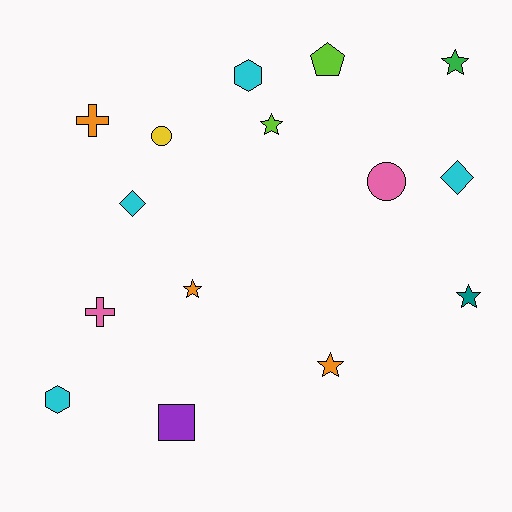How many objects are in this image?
There are 15 objects.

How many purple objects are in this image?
There is 1 purple object.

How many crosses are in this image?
There are 2 crosses.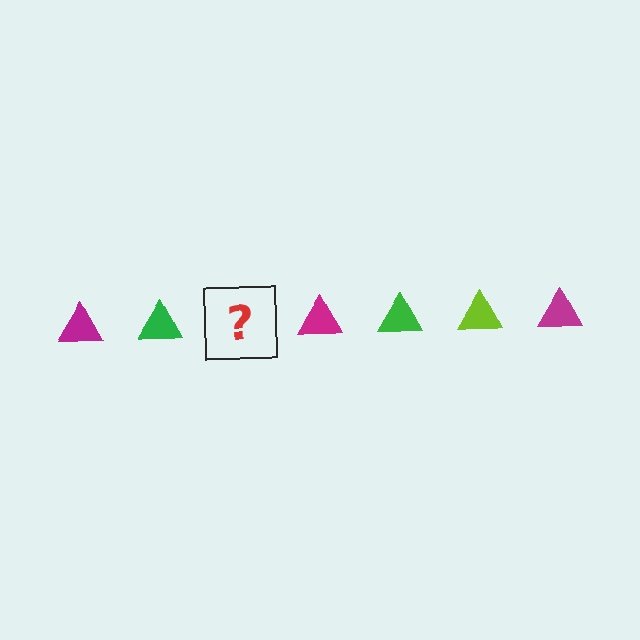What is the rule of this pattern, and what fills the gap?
The rule is that the pattern cycles through magenta, green, lime triangles. The gap should be filled with a lime triangle.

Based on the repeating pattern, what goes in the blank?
The blank should be a lime triangle.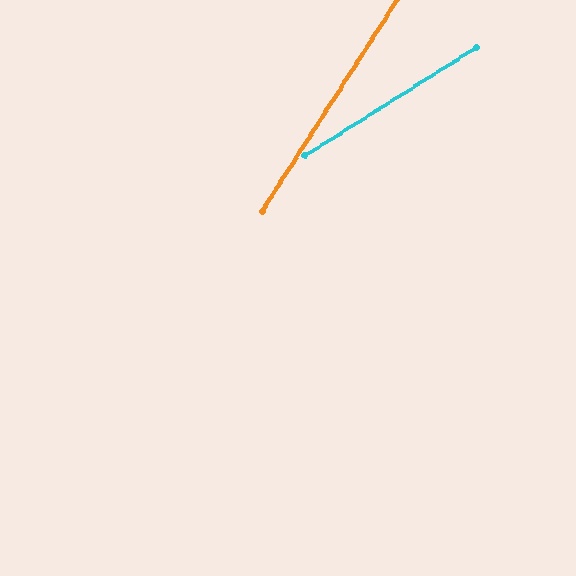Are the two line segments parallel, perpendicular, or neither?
Neither parallel nor perpendicular — they differ by about 25°.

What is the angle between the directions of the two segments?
Approximately 25 degrees.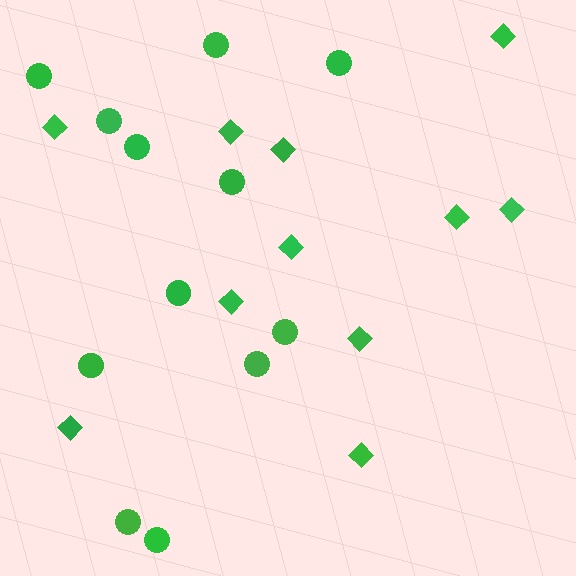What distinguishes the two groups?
There are 2 groups: one group of diamonds (11) and one group of circles (12).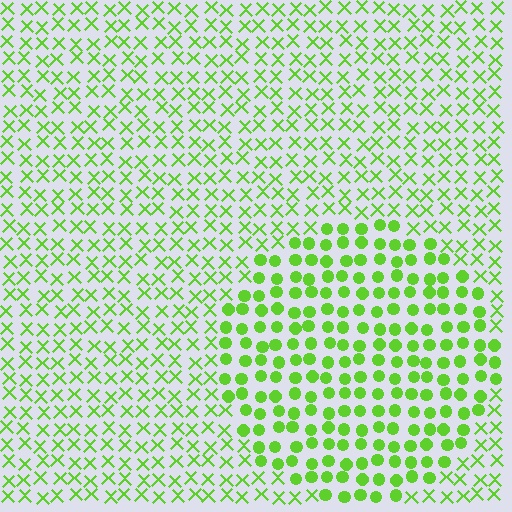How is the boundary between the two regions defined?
The boundary is defined by a change in element shape: circles inside vs. X marks outside. All elements share the same color and spacing.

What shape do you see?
I see a circle.